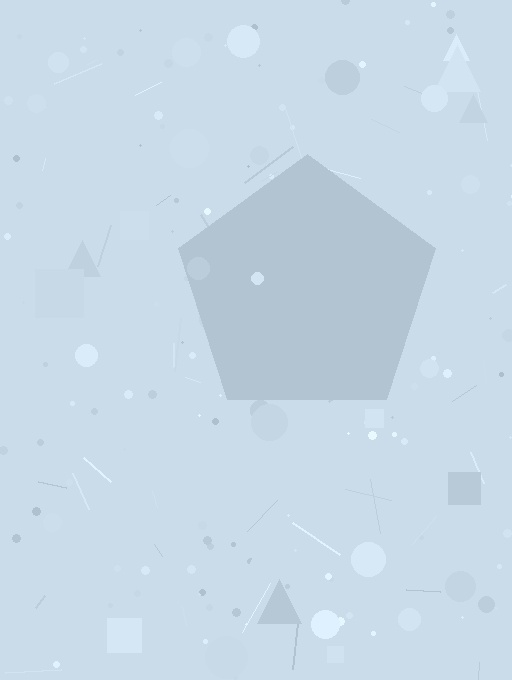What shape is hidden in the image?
A pentagon is hidden in the image.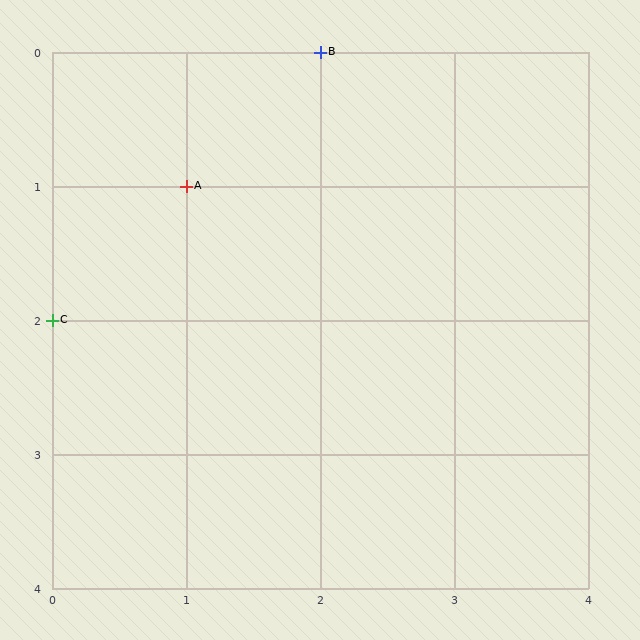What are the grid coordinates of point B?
Point B is at grid coordinates (2, 0).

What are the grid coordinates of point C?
Point C is at grid coordinates (0, 2).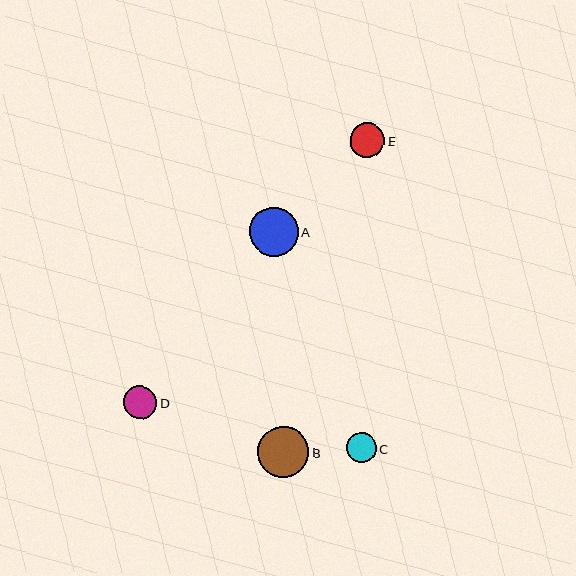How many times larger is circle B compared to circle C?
Circle B is approximately 1.7 times the size of circle C.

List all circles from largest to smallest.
From largest to smallest: B, A, E, D, C.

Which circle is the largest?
Circle B is the largest with a size of approximately 51 pixels.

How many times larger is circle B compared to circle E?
Circle B is approximately 1.5 times the size of circle E.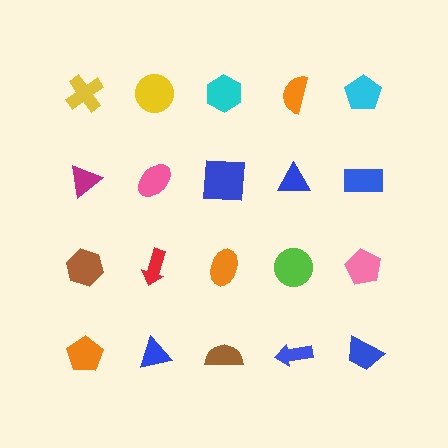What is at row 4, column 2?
A blue triangle.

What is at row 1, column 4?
An orange semicircle.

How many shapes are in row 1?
5 shapes.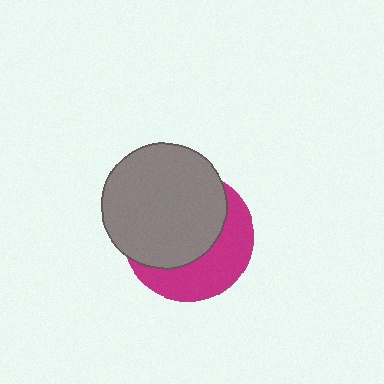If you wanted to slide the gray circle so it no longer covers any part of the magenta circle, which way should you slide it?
Slide it toward the upper-left — that is the most direct way to separate the two shapes.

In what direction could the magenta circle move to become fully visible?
The magenta circle could move toward the lower-right. That would shift it out from behind the gray circle entirely.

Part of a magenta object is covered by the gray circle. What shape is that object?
It is a circle.